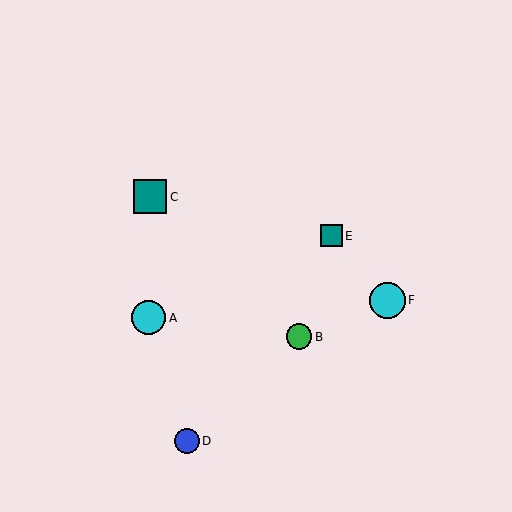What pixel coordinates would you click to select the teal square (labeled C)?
Click at (150, 197) to select the teal square C.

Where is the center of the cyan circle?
The center of the cyan circle is at (388, 300).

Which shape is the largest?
The cyan circle (labeled F) is the largest.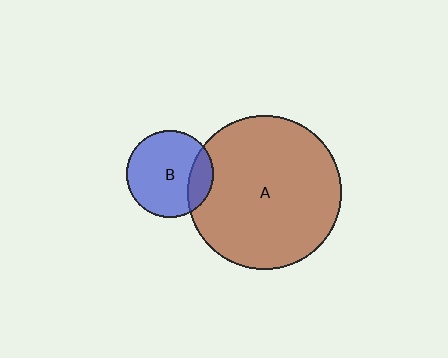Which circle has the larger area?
Circle A (brown).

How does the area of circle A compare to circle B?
Approximately 3.1 times.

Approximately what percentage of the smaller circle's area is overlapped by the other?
Approximately 20%.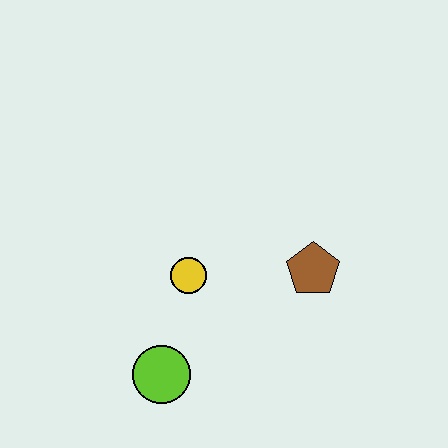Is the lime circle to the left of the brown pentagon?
Yes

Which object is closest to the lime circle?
The yellow circle is closest to the lime circle.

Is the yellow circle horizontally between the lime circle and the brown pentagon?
Yes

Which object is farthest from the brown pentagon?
The lime circle is farthest from the brown pentagon.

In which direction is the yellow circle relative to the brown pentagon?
The yellow circle is to the left of the brown pentagon.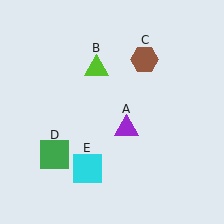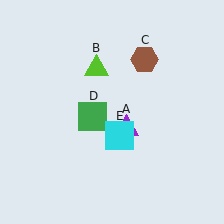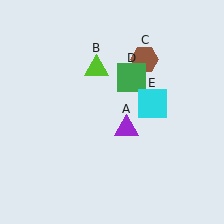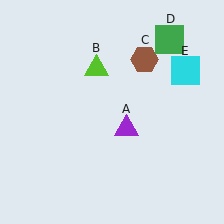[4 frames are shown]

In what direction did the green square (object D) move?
The green square (object D) moved up and to the right.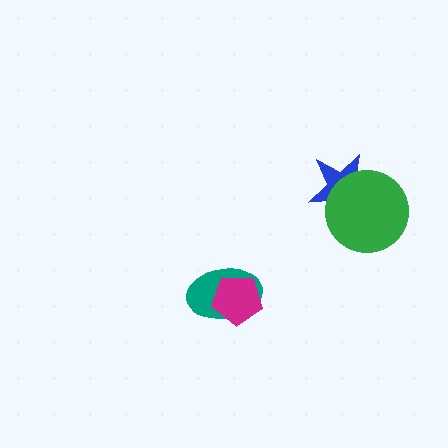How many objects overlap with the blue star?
1 object overlaps with the blue star.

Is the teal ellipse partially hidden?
Yes, it is partially covered by another shape.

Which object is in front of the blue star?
The green circle is in front of the blue star.